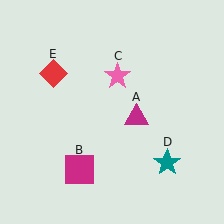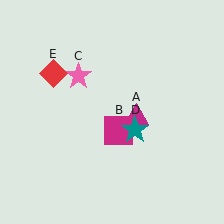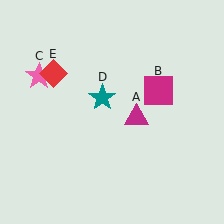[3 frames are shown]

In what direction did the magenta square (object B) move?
The magenta square (object B) moved up and to the right.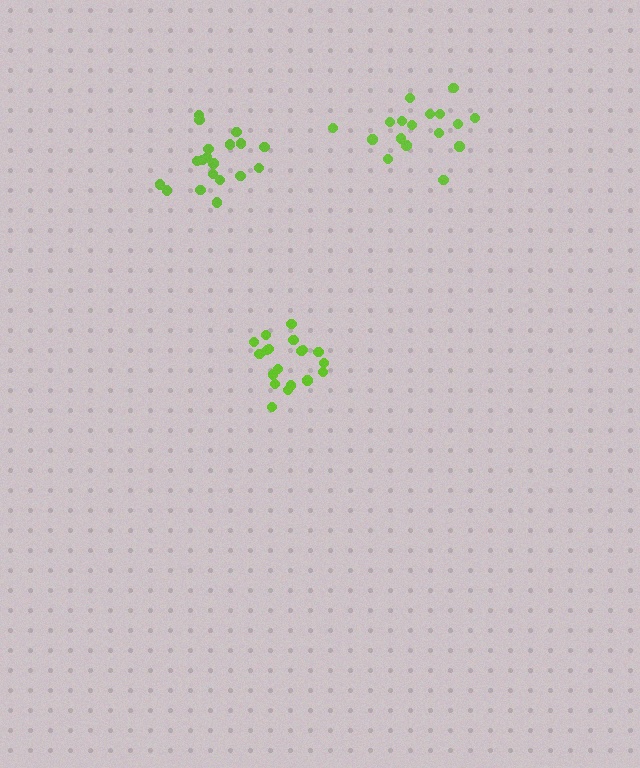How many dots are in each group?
Group 1: 17 dots, Group 2: 19 dots, Group 3: 19 dots (55 total).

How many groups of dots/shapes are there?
There are 3 groups.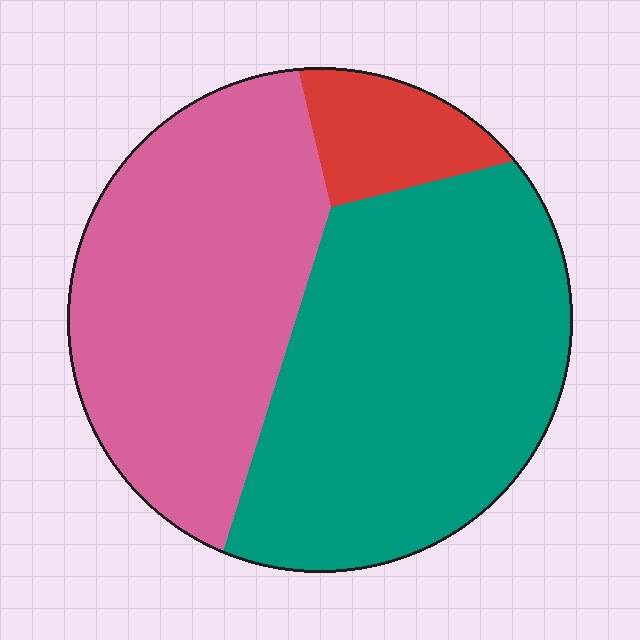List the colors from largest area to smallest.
From largest to smallest: teal, pink, red.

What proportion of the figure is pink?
Pink takes up about two fifths (2/5) of the figure.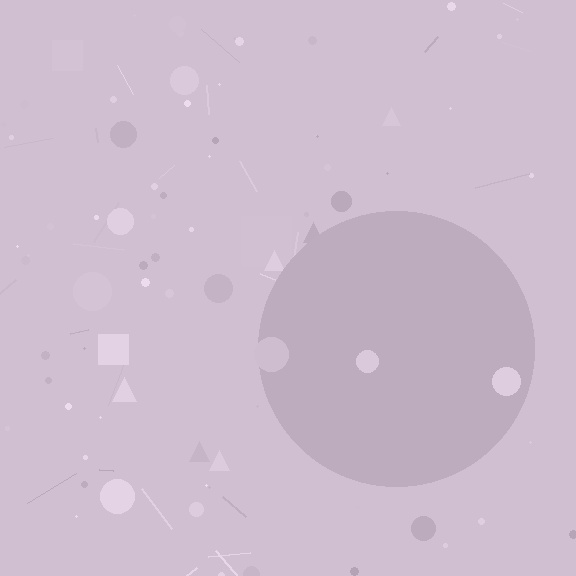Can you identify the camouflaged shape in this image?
The camouflaged shape is a circle.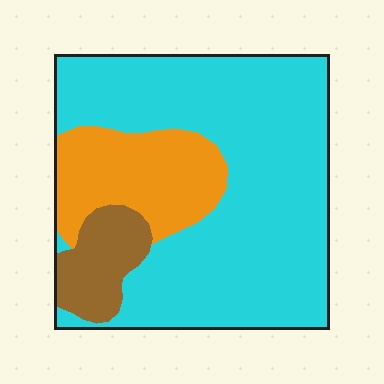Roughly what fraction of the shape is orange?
Orange takes up about one fifth (1/5) of the shape.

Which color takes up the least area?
Brown, at roughly 10%.